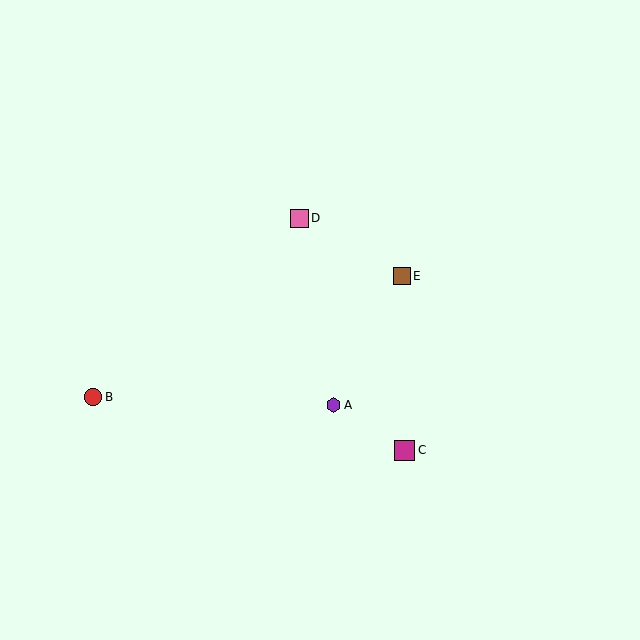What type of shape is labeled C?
Shape C is a magenta square.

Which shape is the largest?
The magenta square (labeled C) is the largest.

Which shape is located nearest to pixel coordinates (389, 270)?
The brown square (labeled E) at (402, 276) is nearest to that location.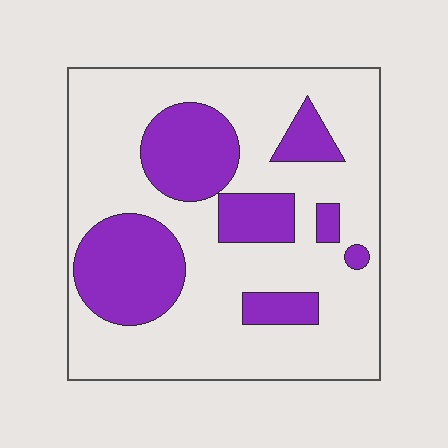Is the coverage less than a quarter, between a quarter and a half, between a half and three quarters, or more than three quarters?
Between a quarter and a half.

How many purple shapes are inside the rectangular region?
7.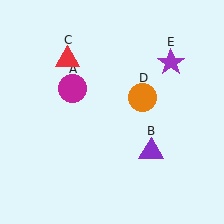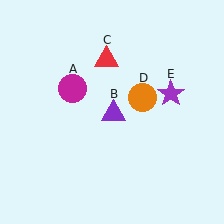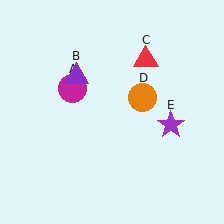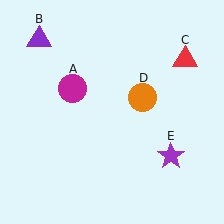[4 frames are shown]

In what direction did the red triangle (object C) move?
The red triangle (object C) moved right.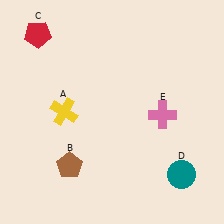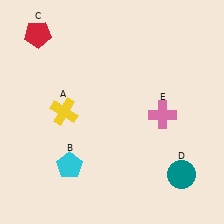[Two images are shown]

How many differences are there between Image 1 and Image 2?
There is 1 difference between the two images.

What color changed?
The pentagon (B) changed from brown in Image 1 to cyan in Image 2.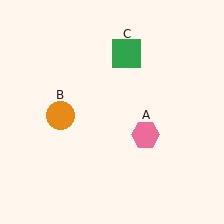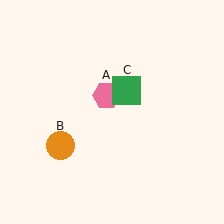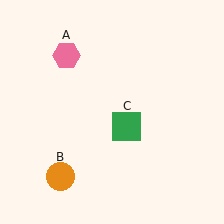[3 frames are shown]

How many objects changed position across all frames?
3 objects changed position: pink hexagon (object A), orange circle (object B), green square (object C).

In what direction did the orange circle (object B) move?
The orange circle (object B) moved down.